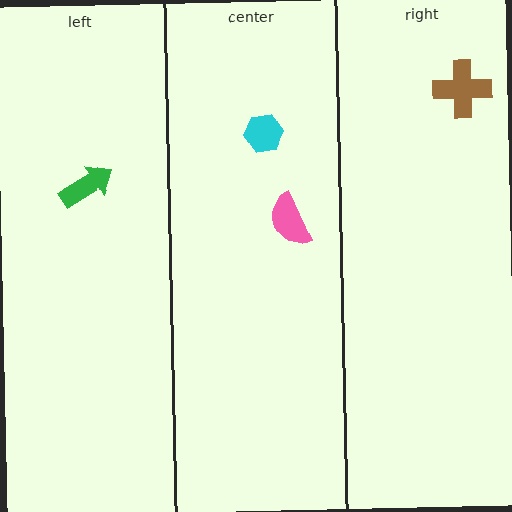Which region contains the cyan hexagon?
The center region.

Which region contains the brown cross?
The right region.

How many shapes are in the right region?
1.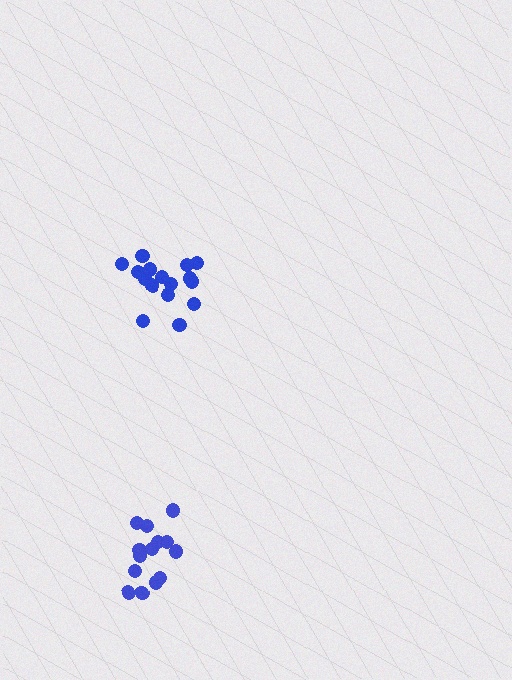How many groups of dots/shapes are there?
There are 2 groups.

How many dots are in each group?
Group 1: 15 dots, Group 2: 16 dots (31 total).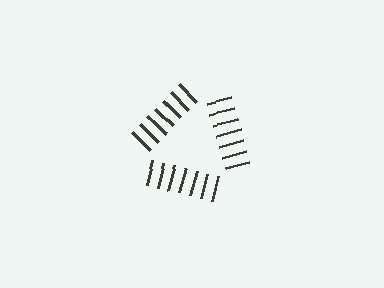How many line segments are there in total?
21 — 7 along each of the 3 edges.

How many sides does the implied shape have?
3 sides — the line-ends trace a triangle.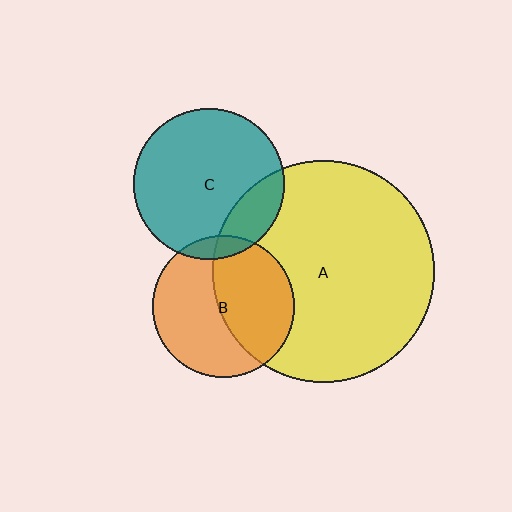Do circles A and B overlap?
Yes.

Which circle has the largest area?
Circle A (yellow).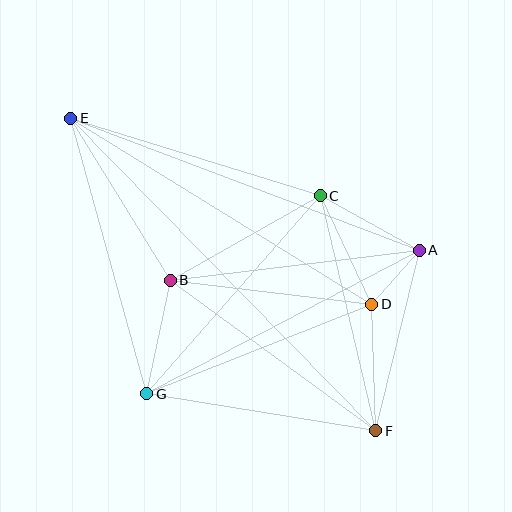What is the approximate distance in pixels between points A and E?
The distance between A and E is approximately 373 pixels.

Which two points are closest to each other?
Points A and D are closest to each other.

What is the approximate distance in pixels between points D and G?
The distance between D and G is approximately 242 pixels.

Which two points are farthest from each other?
Points E and F are farthest from each other.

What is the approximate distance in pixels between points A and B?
The distance between A and B is approximately 251 pixels.